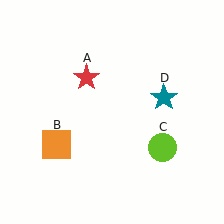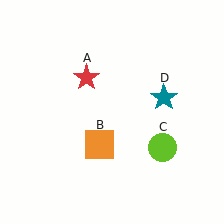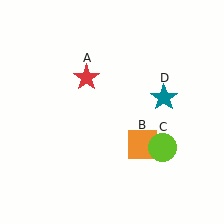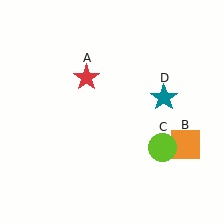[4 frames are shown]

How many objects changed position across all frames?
1 object changed position: orange square (object B).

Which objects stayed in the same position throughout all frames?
Red star (object A) and lime circle (object C) and teal star (object D) remained stationary.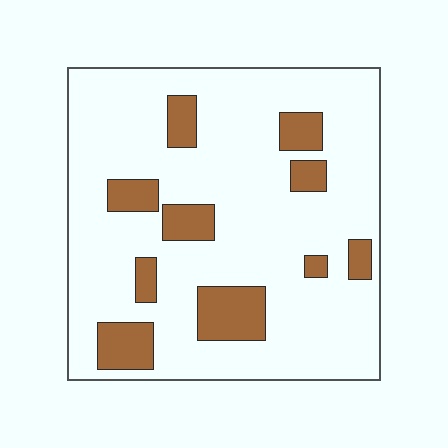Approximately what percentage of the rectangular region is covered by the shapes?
Approximately 15%.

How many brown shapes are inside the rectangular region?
10.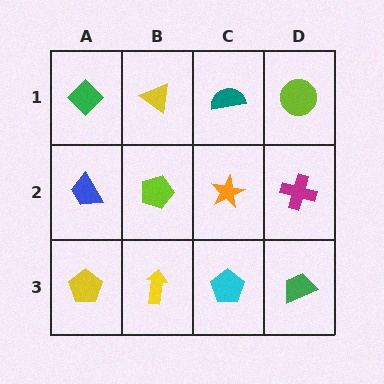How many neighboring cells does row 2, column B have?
4.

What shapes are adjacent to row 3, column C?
An orange star (row 2, column C), a yellow arrow (row 3, column B), a green trapezoid (row 3, column D).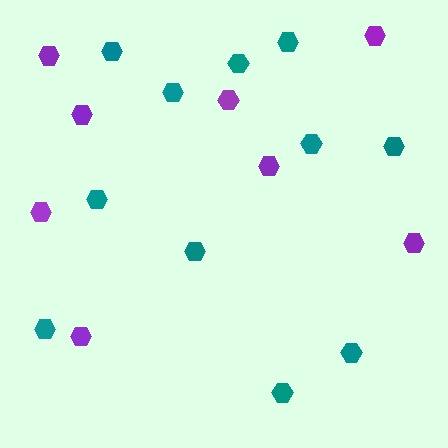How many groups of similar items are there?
There are 2 groups: one group of purple hexagons (8) and one group of teal hexagons (11).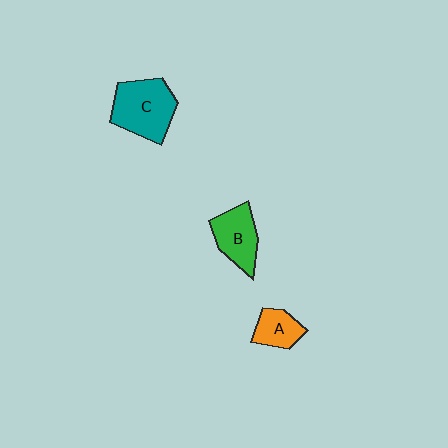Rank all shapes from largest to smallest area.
From largest to smallest: C (teal), B (green), A (orange).